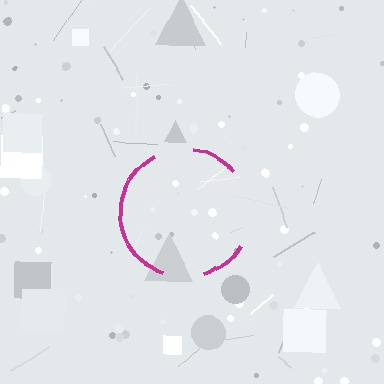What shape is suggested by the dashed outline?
The dashed outline suggests a circle.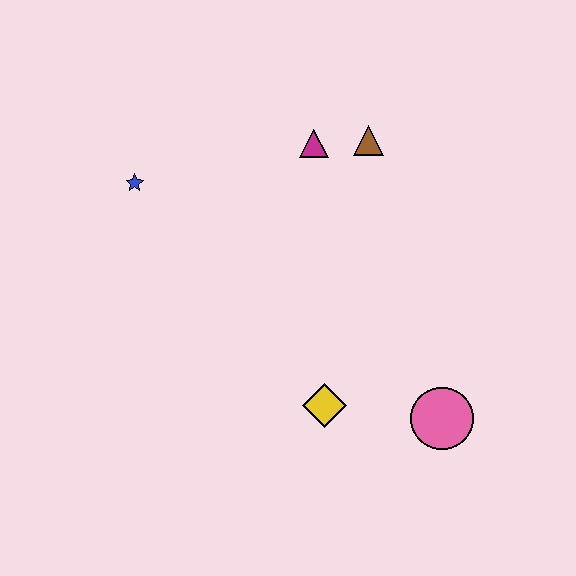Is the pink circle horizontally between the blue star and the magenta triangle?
No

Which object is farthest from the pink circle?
The blue star is farthest from the pink circle.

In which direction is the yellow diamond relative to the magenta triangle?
The yellow diamond is below the magenta triangle.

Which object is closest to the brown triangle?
The magenta triangle is closest to the brown triangle.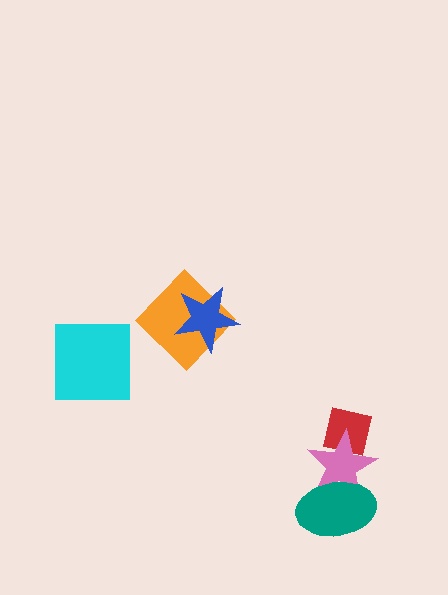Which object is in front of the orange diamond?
The blue star is in front of the orange diamond.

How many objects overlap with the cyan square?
0 objects overlap with the cyan square.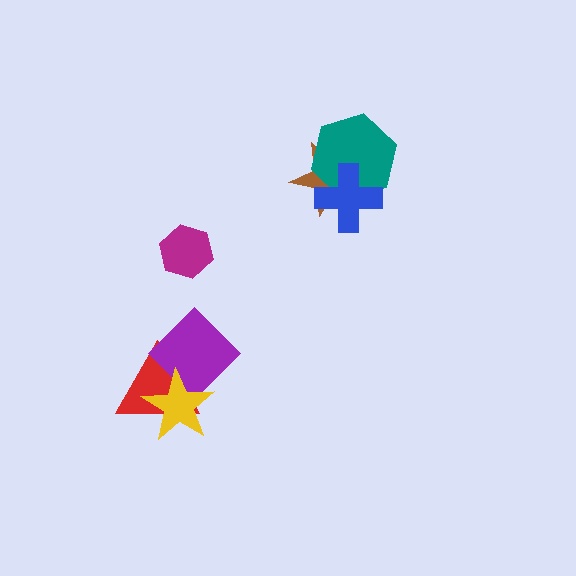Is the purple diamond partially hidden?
Yes, it is partially covered by another shape.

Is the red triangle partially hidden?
Yes, it is partially covered by another shape.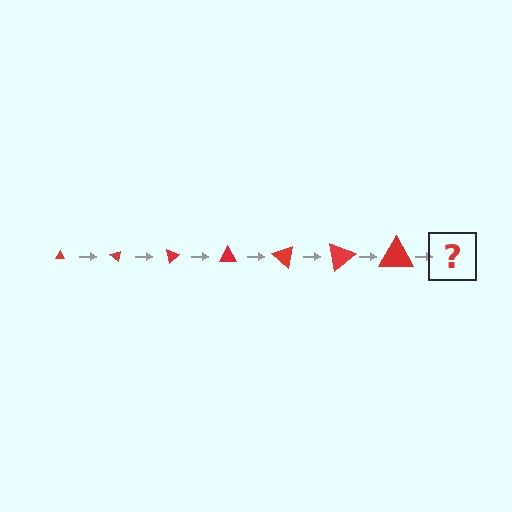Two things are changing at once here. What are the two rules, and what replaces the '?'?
The two rules are that the triangle grows larger each step and it rotates 40 degrees each step. The '?' should be a triangle, larger than the previous one and rotated 280 degrees from the start.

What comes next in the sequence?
The next element should be a triangle, larger than the previous one and rotated 280 degrees from the start.